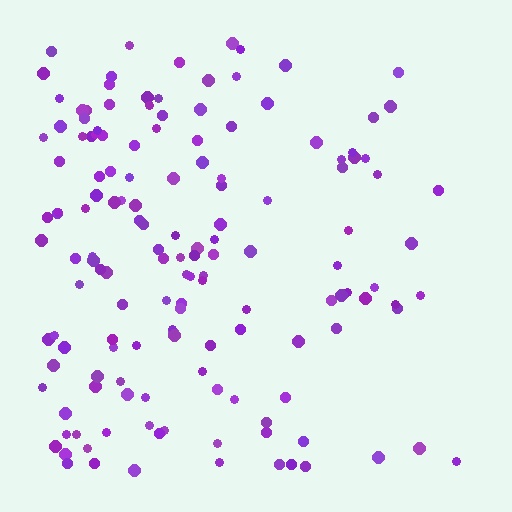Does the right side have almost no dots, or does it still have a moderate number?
Still a moderate number, just noticeably fewer than the left.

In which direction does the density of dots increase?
From right to left, with the left side densest.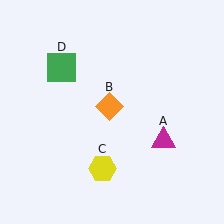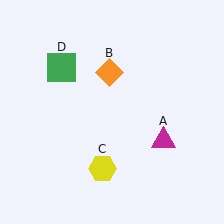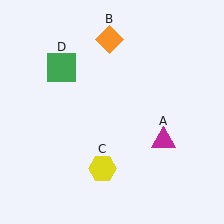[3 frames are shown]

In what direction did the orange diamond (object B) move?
The orange diamond (object B) moved up.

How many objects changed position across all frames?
1 object changed position: orange diamond (object B).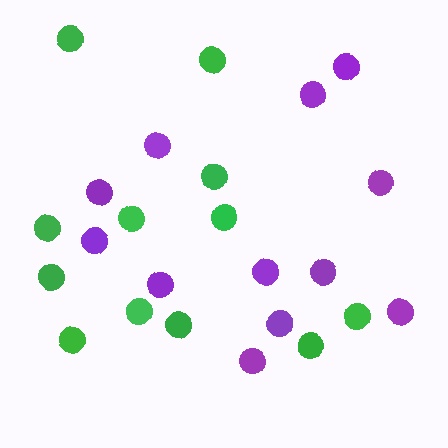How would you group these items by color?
There are 2 groups: one group of green circles (12) and one group of purple circles (12).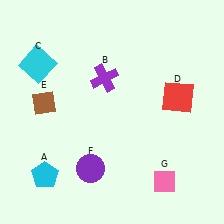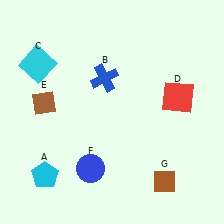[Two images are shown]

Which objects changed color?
B changed from purple to blue. F changed from purple to blue. G changed from pink to brown.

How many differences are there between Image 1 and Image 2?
There are 3 differences between the two images.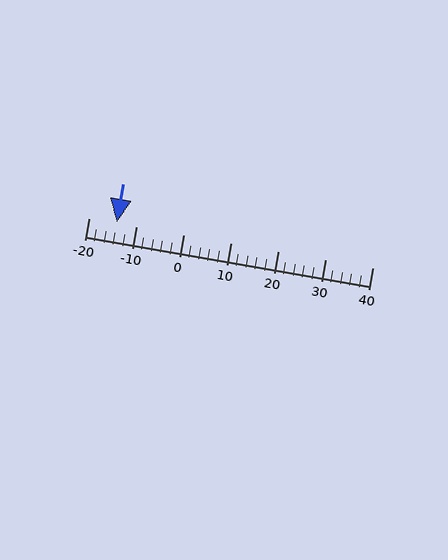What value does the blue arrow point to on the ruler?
The blue arrow points to approximately -14.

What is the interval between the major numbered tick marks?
The major tick marks are spaced 10 units apart.